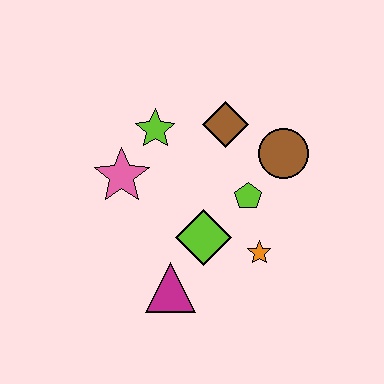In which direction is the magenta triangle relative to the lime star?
The magenta triangle is below the lime star.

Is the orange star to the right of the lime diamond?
Yes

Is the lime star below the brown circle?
No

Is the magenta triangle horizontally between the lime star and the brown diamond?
Yes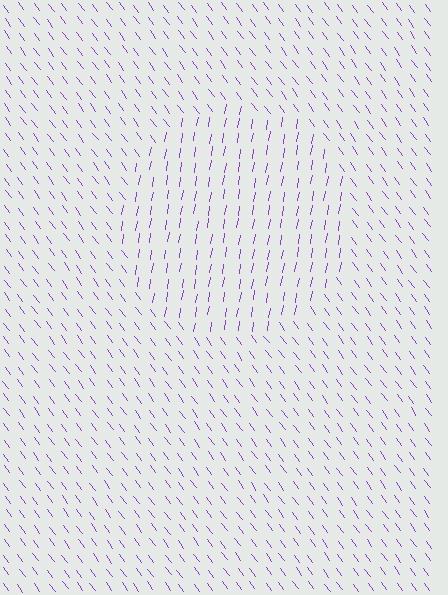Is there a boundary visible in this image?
Yes, there is a texture boundary formed by a change in line orientation.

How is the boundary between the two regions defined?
The boundary is defined purely by a change in line orientation (approximately 45 degrees difference). All lines are the same color and thickness.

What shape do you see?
I see a circle.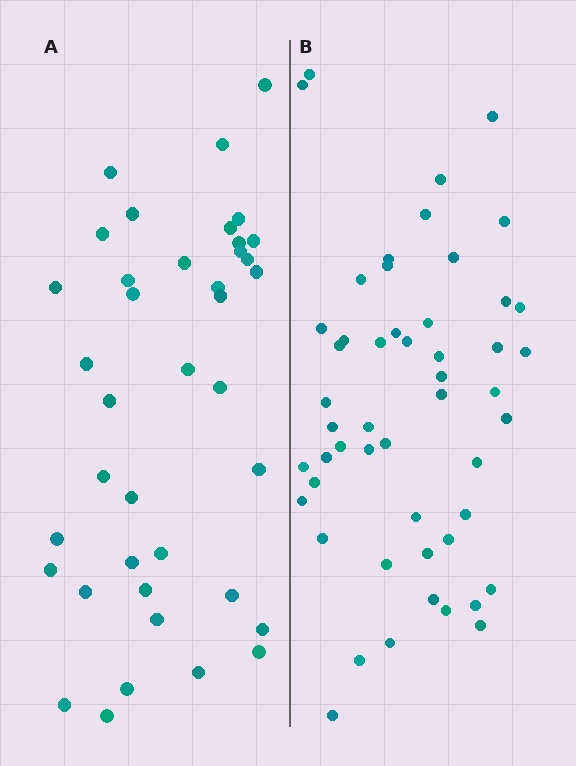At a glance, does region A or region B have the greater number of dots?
Region B (the right region) has more dots.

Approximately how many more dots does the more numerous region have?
Region B has roughly 12 or so more dots than region A.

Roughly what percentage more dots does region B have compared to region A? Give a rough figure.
About 30% more.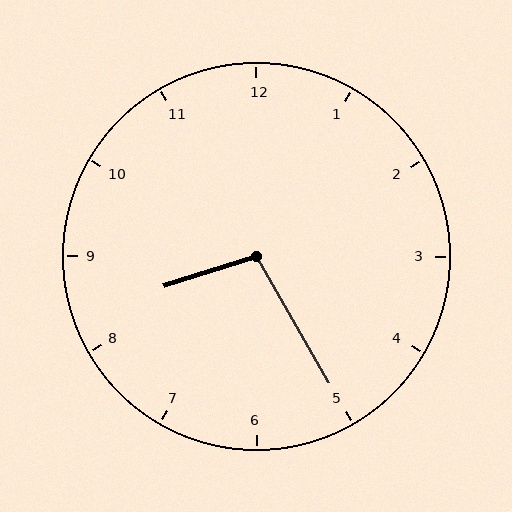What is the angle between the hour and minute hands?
Approximately 102 degrees.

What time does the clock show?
8:25.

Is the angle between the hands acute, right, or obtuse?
It is obtuse.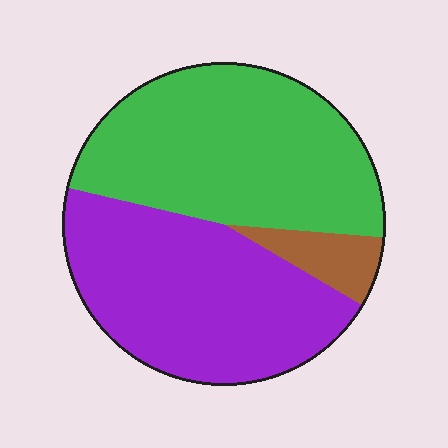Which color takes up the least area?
Brown, at roughly 5%.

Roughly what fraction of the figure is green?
Green covers roughly 50% of the figure.